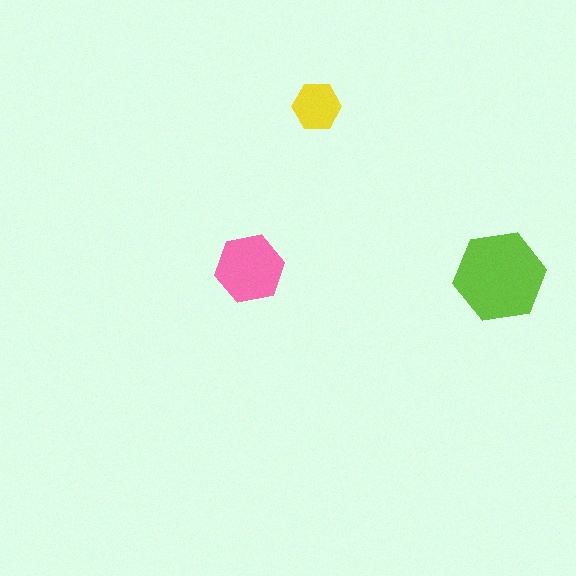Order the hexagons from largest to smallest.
the lime one, the pink one, the yellow one.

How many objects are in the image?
There are 3 objects in the image.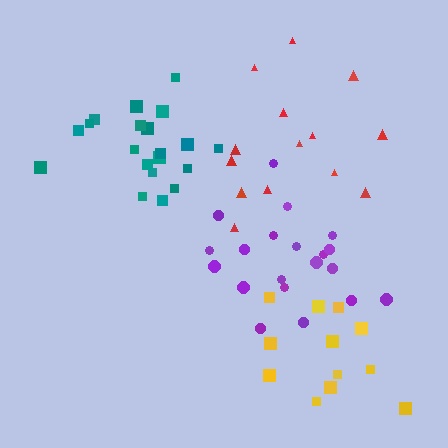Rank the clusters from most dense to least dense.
purple, teal, yellow, red.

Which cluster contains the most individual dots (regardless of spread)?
Teal (20).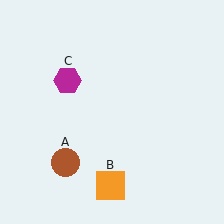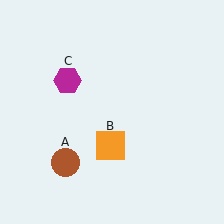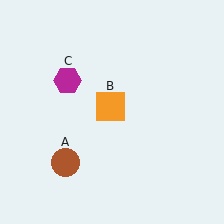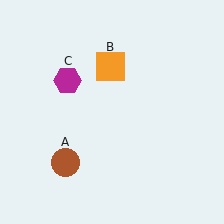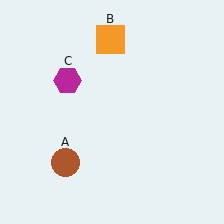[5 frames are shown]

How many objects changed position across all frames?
1 object changed position: orange square (object B).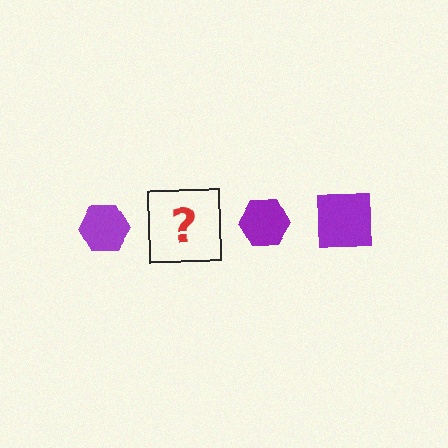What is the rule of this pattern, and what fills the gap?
The rule is that the pattern cycles through hexagon, square shapes in purple. The gap should be filled with a purple square.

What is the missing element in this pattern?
The missing element is a purple square.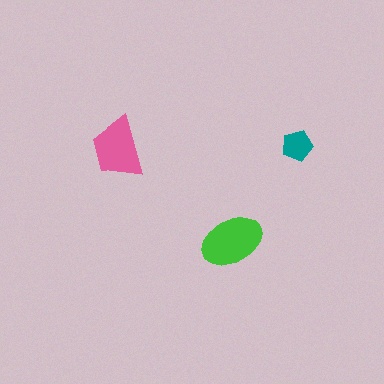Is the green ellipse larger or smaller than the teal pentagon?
Larger.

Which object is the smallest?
The teal pentagon.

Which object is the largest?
The green ellipse.